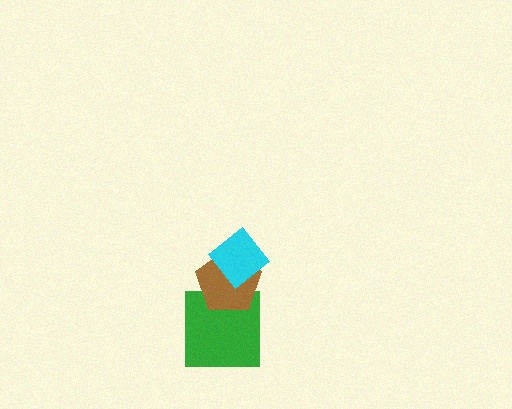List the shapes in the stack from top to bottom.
From top to bottom: the cyan diamond, the brown pentagon, the green square.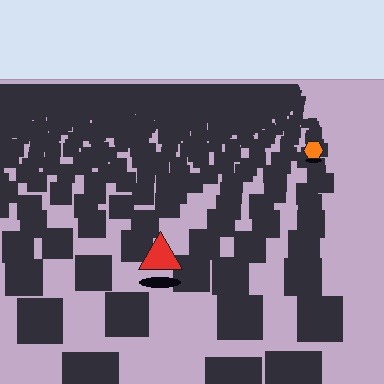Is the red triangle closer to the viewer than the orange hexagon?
Yes. The red triangle is closer — you can tell from the texture gradient: the ground texture is coarser near it.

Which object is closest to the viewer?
The red triangle is closest. The texture marks near it are larger and more spread out.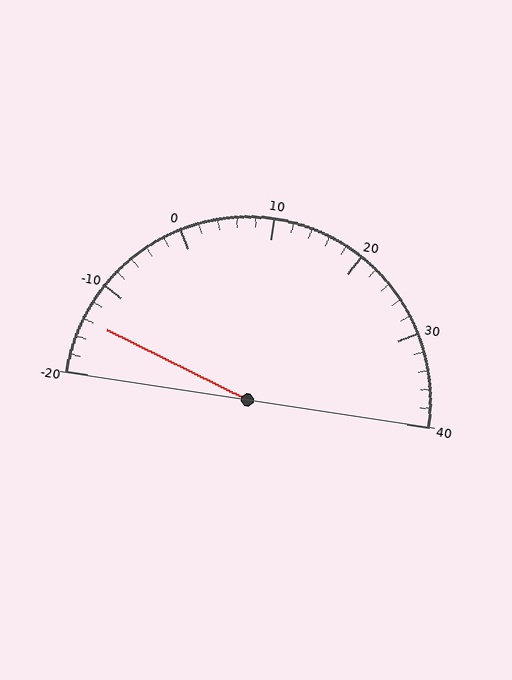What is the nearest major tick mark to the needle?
The nearest major tick mark is -10.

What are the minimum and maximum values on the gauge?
The gauge ranges from -20 to 40.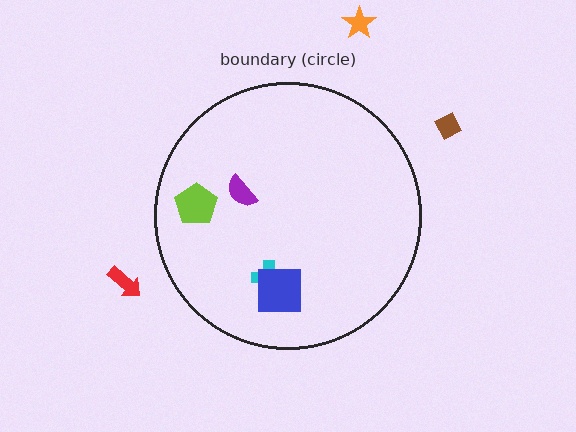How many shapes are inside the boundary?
4 inside, 3 outside.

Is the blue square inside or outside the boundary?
Inside.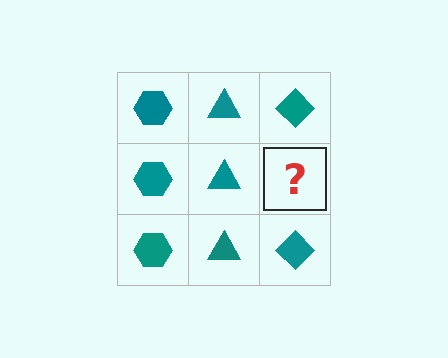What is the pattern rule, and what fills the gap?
The rule is that each column has a consistent shape. The gap should be filled with a teal diamond.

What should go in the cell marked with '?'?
The missing cell should contain a teal diamond.